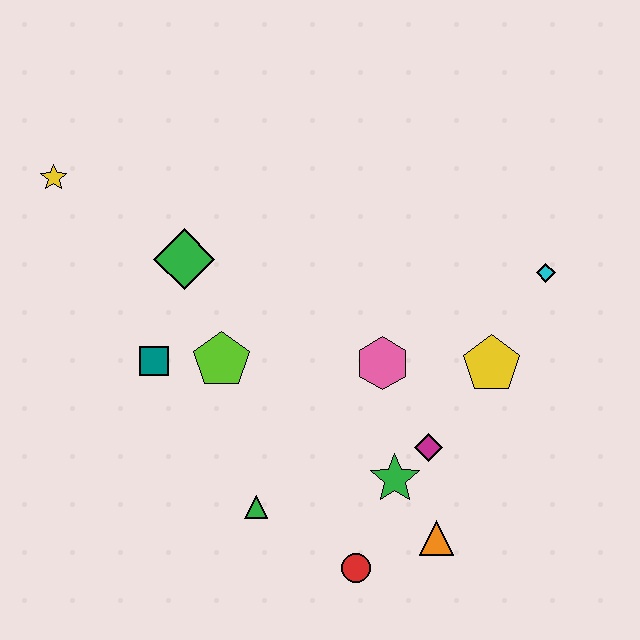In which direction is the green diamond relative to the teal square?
The green diamond is above the teal square.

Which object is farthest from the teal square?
The cyan diamond is farthest from the teal square.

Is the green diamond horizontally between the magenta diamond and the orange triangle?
No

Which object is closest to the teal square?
The lime pentagon is closest to the teal square.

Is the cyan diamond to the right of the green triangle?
Yes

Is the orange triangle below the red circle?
No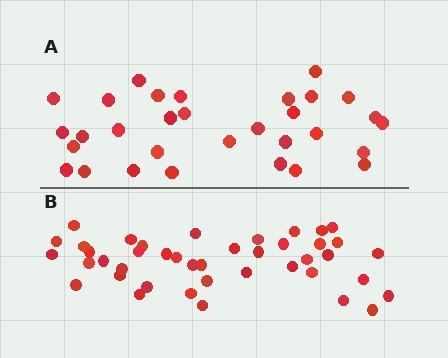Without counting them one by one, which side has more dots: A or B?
Region B (the bottom region) has more dots.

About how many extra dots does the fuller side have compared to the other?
Region B has roughly 12 or so more dots than region A.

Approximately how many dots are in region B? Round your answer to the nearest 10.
About 40 dots. (The exact count is 42, which rounds to 40.)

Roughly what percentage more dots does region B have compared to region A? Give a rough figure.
About 35% more.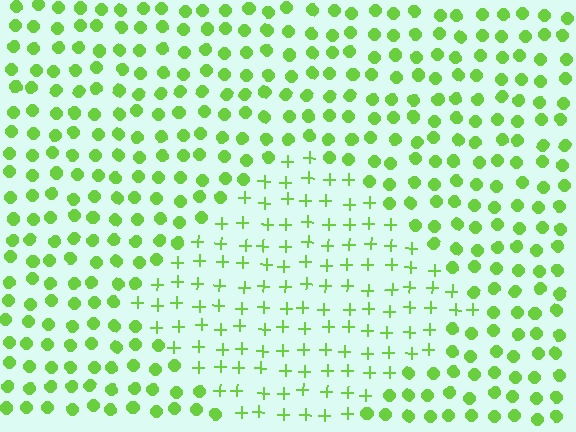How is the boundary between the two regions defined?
The boundary is defined by a change in element shape: plus signs inside vs. circles outside. All elements share the same color and spacing.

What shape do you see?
I see a diamond.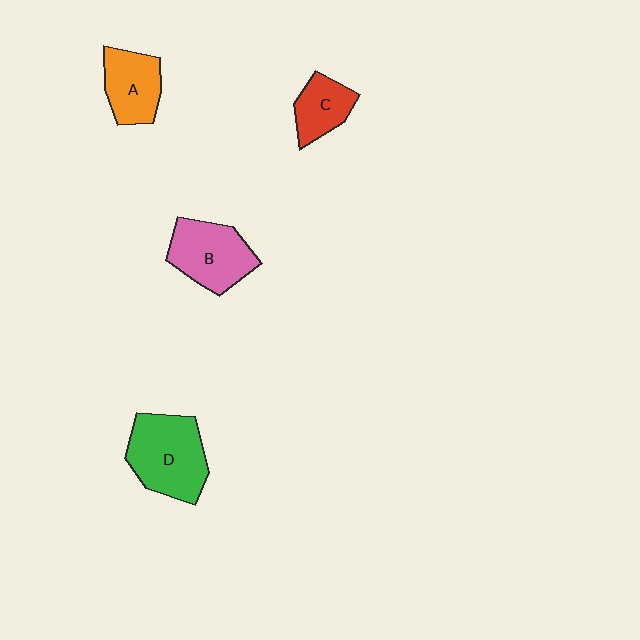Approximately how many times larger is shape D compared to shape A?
Approximately 1.5 times.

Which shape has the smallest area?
Shape C (red).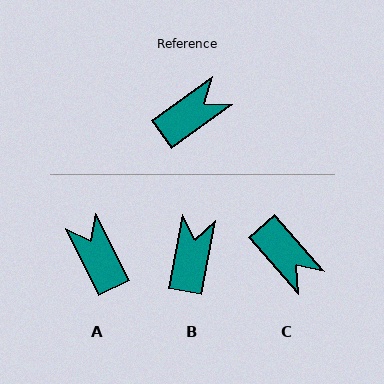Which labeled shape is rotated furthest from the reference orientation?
C, about 84 degrees away.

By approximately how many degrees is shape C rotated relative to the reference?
Approximately 84 degrees clockwise.